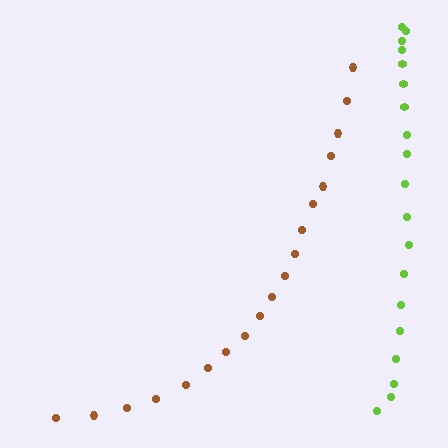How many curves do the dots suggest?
There are 2 distinct paths.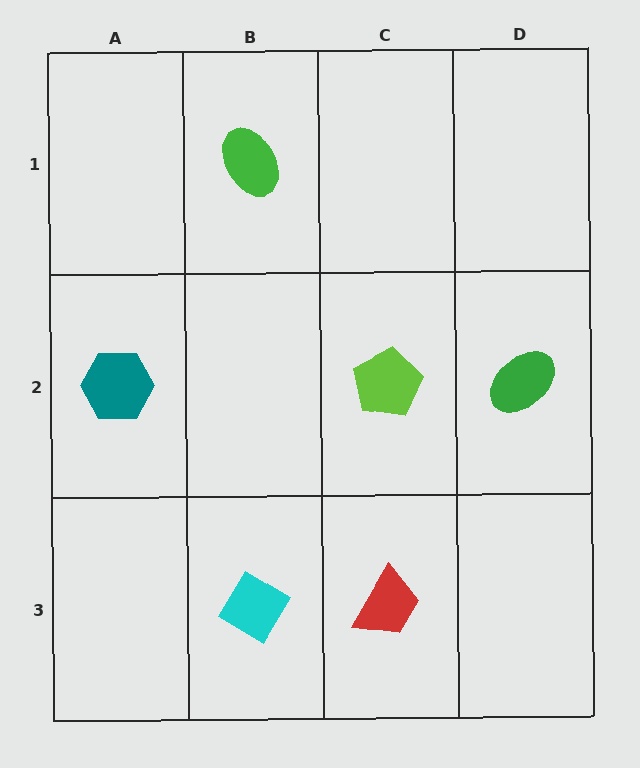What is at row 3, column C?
A red trapezoid.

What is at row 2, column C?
A lime pentagon.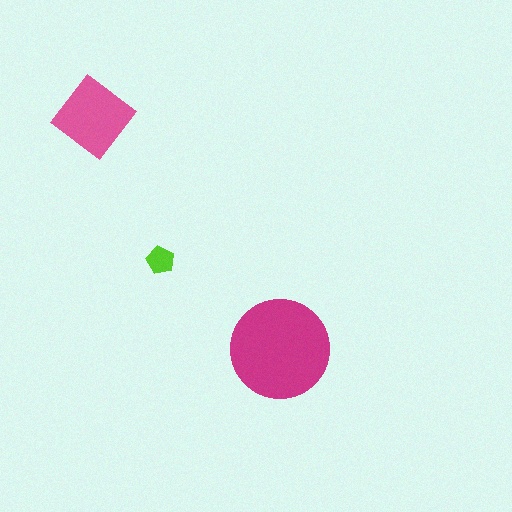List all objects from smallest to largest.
The lime pentagon, the pink diamond, the magenta circle.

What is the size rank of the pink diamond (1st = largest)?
2nd.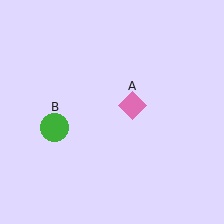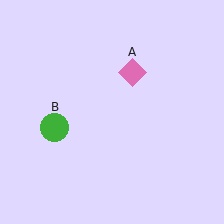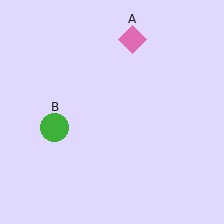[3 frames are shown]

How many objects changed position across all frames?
1 object changed position: pink diamond (object A).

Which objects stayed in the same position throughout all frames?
Green circle (object B) remained stationary.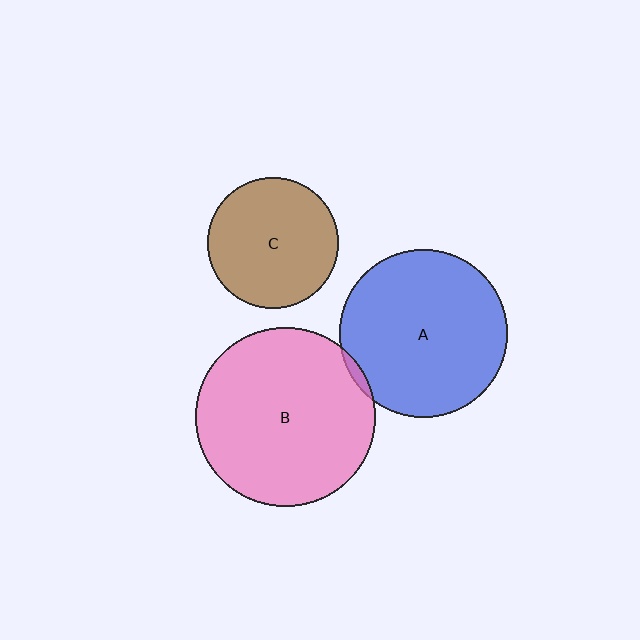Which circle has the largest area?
Circle B (pink).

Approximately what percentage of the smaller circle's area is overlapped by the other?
Approximately 5%.